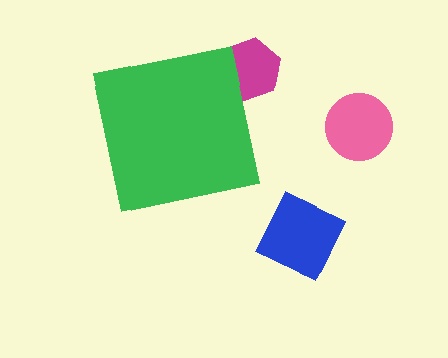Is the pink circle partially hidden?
No, the pink circle is fully visible.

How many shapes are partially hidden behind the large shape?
1 shape is partially hidden.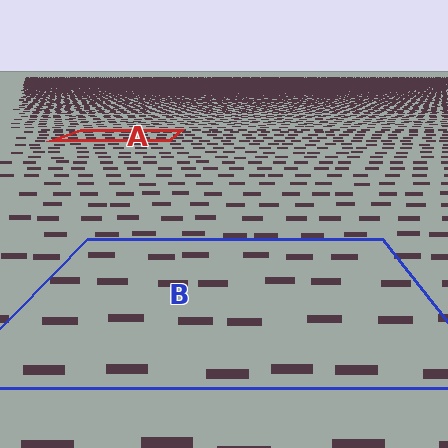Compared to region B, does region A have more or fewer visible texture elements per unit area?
Region A has more texture elements per unit area — they are packed more densely because it is farther away.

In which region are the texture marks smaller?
The texture marks are smaller in region A, because it is farther away.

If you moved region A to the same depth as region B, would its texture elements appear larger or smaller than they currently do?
They would appear larger. At a closer depth, the same texture elements are projected at a bigger on-screen size.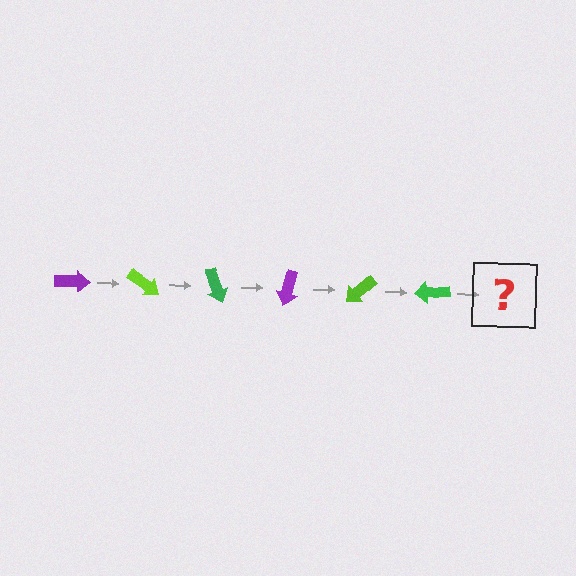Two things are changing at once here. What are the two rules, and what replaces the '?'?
The two rules are that it rotates 35 degrees each step and the color cycles through purple, lime, and green. The '?' should be a purple arrow, rotated 210 degrees from the start.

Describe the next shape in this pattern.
It should be a purple arrow, rotated 210 degrees from the start.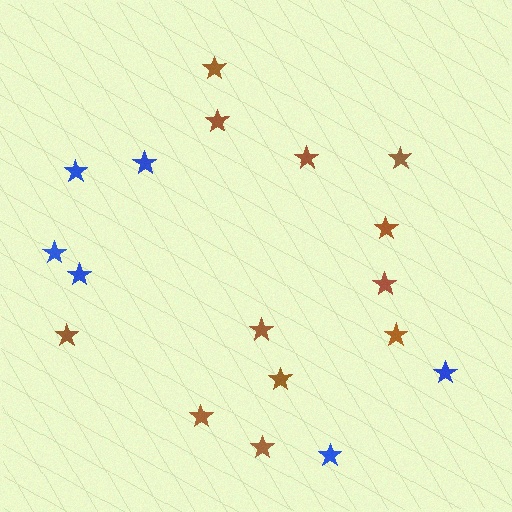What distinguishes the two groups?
There are 2 groups: one group of brown stars (12) and one group of blue stars (6).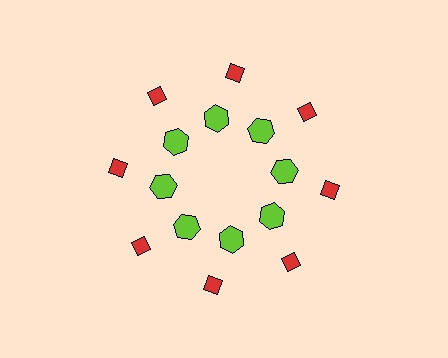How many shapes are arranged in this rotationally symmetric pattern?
There are 16 shapes, arranged in 8 groups of 2.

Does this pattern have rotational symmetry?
Yes, this pattern has 8-fold rotational symmetry. It looks the same after rotating 45 degrees around the center.